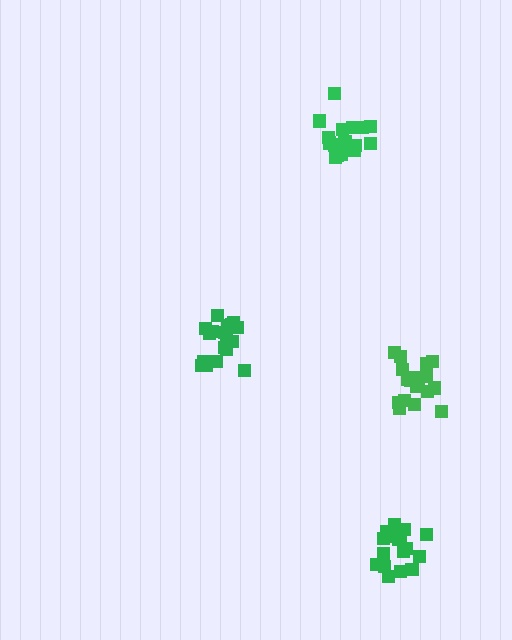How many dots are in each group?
Group 1: 17 dots, Group 2: 19 dots, Group 3: 19 dots, Group 4: 18 dots (73 total).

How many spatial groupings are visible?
There are 4 spatial groupings.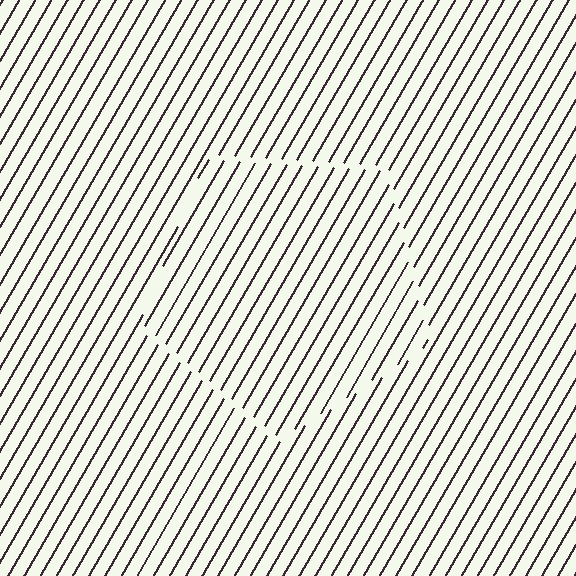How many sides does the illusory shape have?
5 sides — the line-ends trace a pentagon.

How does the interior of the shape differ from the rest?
The interior of the shape contains the same grating, shifted by half a period — the contour is defined by the phase discontinuity where line-ends from the inner and outer gratings abut.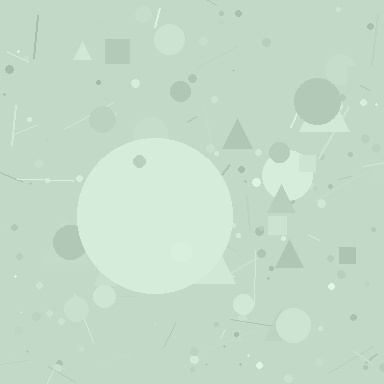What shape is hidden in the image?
A circle is hidden in the image.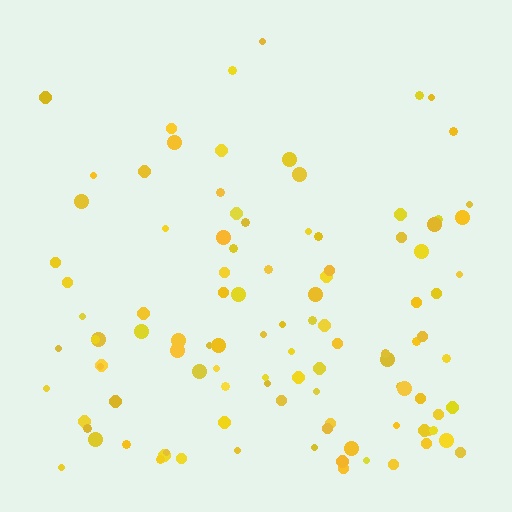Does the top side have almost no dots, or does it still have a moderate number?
Still a moderate number, just noticeably fewer than the bottom.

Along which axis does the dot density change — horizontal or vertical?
Vertical.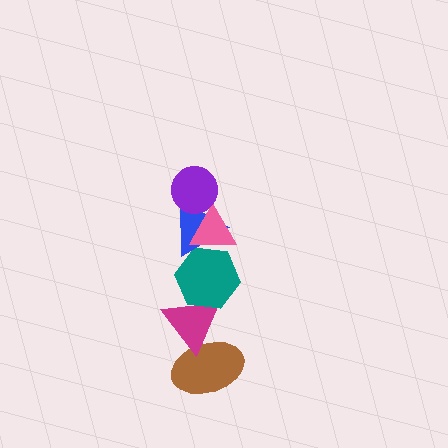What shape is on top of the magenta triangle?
The teal hexagon is on top of the magenta triangle.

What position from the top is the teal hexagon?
The teal hexagon is 4th from the top.